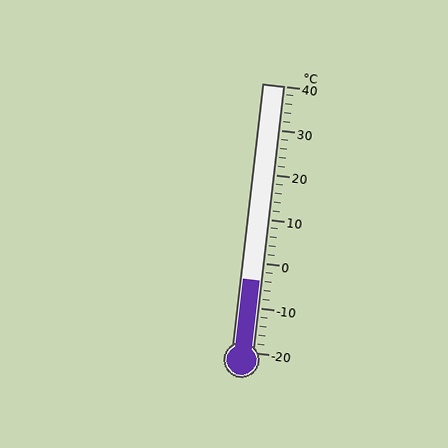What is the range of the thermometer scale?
The thermometer scale ranges from -20°C to 40°C.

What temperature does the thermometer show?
The thermometer shows approximately -4°C.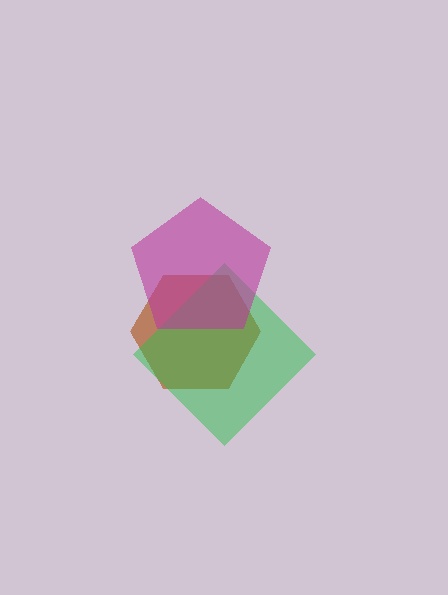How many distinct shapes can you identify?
There are 3 distinct shapes: a brown hexagon, a green diamond, a magenta pentagon.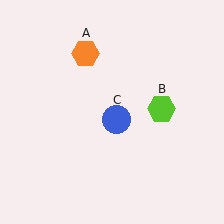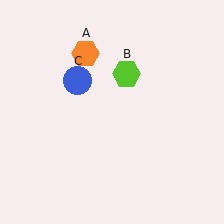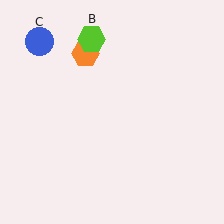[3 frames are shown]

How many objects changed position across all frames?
2 objects changed position: lime hexagon (object B), blue circle (object C).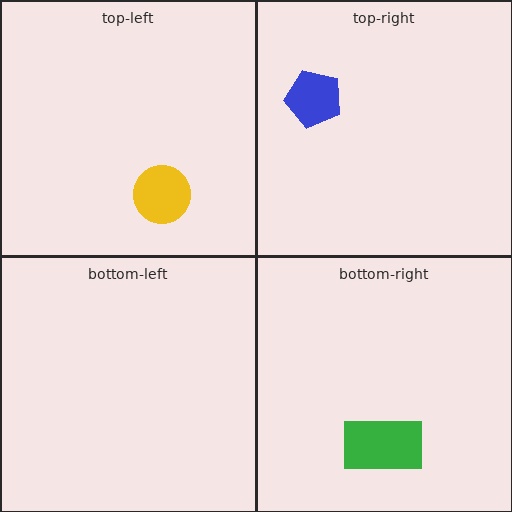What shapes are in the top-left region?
The yellow circle.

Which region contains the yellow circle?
The top-left region.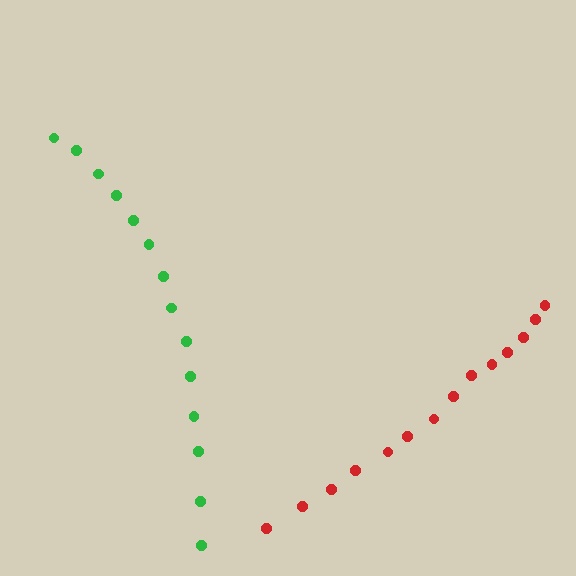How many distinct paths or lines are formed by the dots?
There are 2 distinct paths.